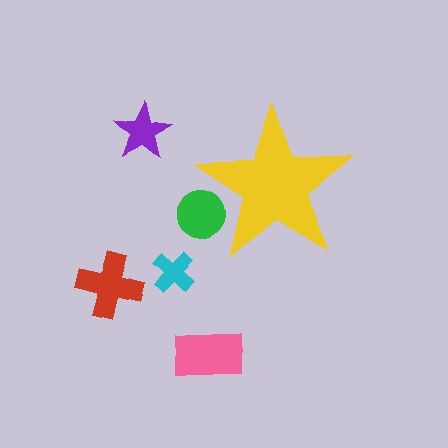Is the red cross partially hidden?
No, the red cross is fully visible.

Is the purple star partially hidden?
No, the purple star is fully visible.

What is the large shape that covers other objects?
A yellow star.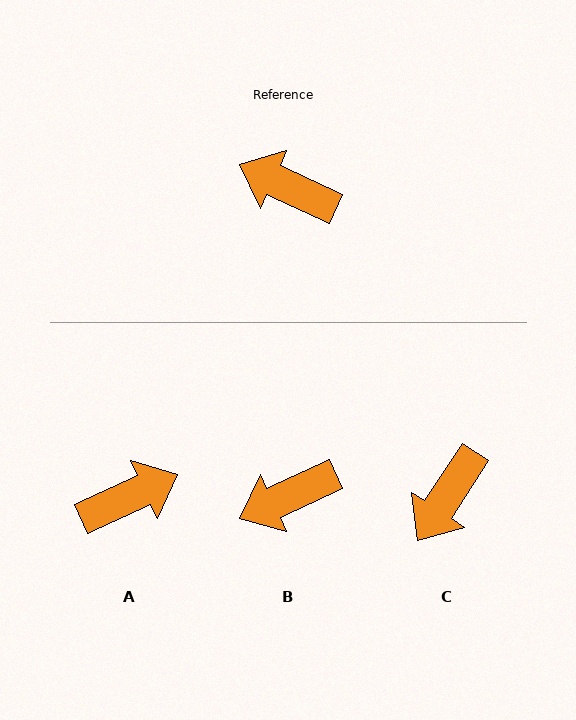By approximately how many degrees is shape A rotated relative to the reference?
Approximately 130 degrees clockwise.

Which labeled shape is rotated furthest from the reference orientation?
A, about 130 degrees away.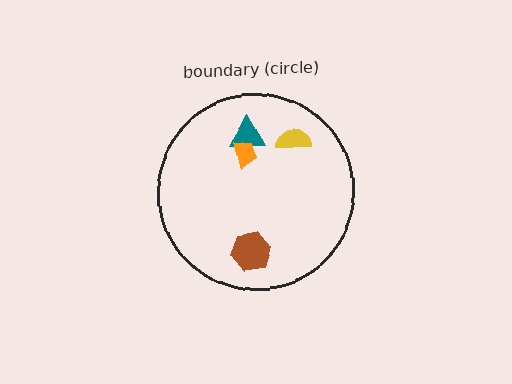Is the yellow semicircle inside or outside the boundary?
Inside.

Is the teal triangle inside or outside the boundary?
Inside.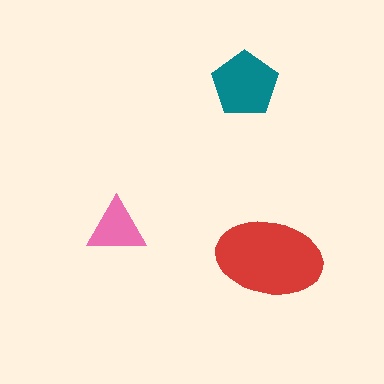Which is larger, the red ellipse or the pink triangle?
The red ellipse.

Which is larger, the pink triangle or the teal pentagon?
The teal pentagon.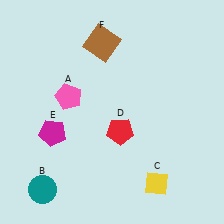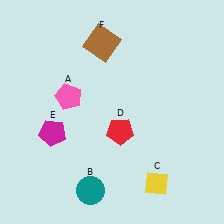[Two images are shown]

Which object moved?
The teal circle (B) moved right.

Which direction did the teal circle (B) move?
The teal circle (B) moved right.